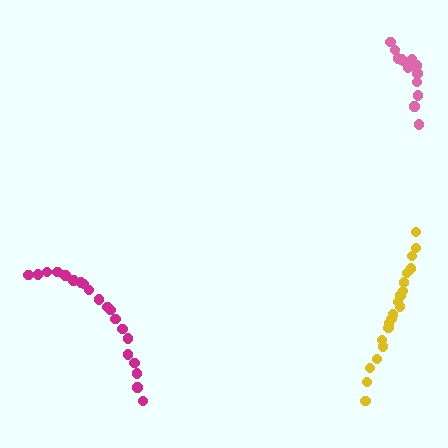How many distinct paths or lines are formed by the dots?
There are 3 distinct paths.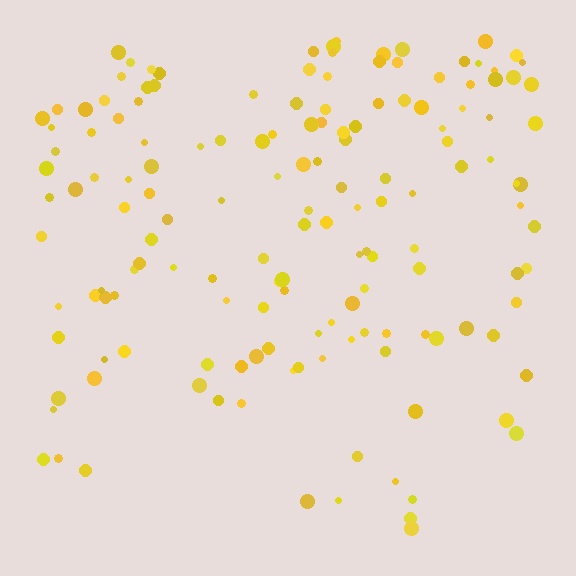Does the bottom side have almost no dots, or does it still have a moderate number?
Still a moderate number, just noticeably fewer than the top.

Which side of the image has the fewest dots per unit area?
The bottom.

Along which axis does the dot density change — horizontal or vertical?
Vertical.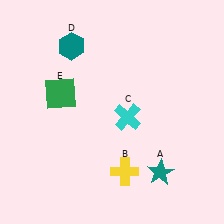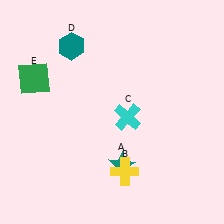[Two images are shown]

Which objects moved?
The objects that moved are: the teal star (A), the green square (E).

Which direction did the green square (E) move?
The green square (E) moved left.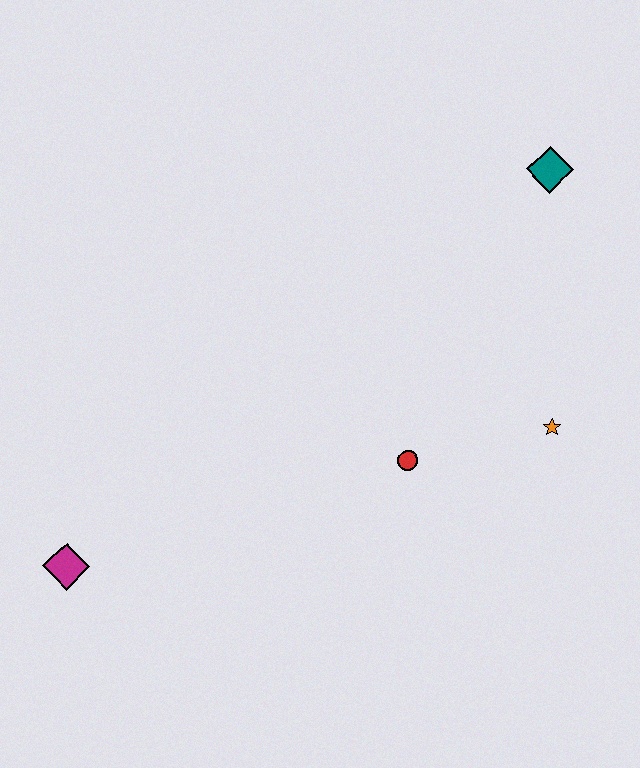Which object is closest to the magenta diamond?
The red circle is closest to the magenta diamond.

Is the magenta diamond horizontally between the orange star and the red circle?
No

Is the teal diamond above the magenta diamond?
Yes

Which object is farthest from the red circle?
The magenta diamond is farthest from the red circle.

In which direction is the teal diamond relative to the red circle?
The teal diamond is above the red circle.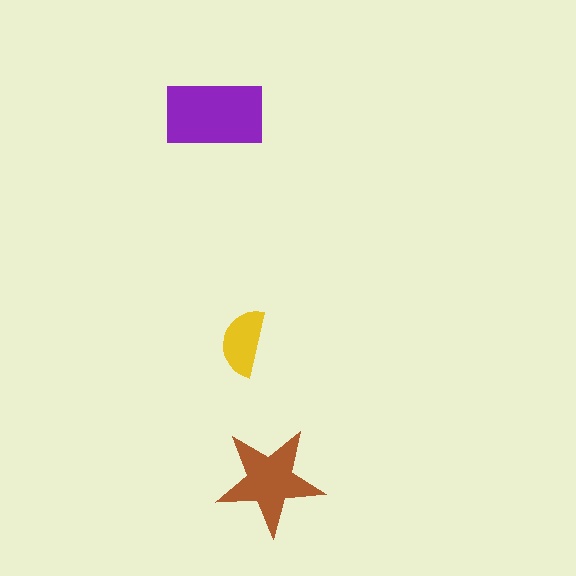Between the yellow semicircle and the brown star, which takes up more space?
The brown star.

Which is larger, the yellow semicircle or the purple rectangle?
The purple rectangle.